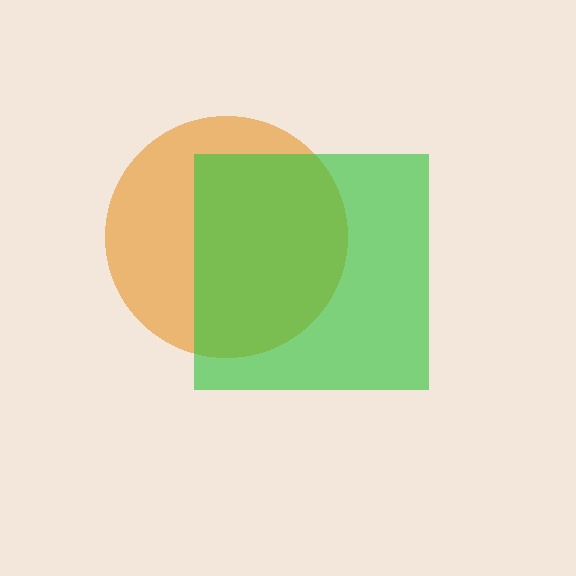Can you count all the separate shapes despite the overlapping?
Yes, there are 2 separate shapes.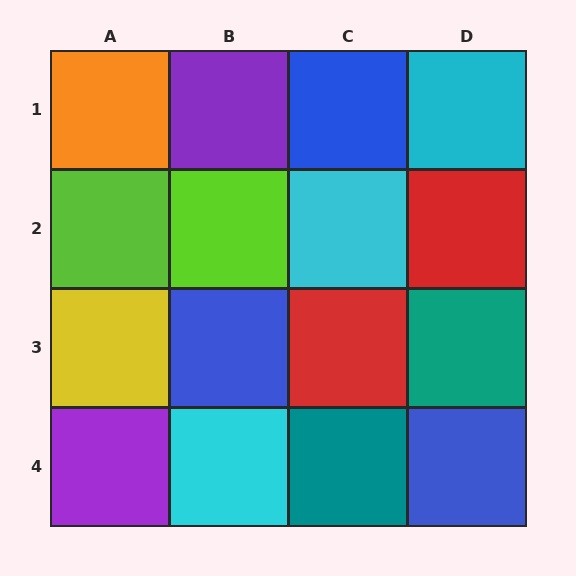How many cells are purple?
2 cells are purple.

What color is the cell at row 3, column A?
Yellow.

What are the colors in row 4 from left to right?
Purple, cyan, teal, blue.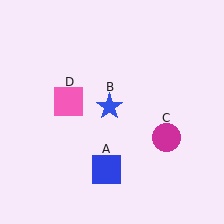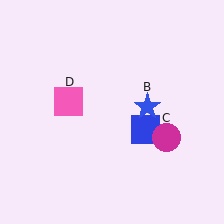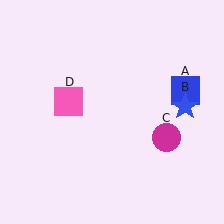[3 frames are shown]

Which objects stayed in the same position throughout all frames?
Magenta circle (object C) and pink square (object D) remained stationary.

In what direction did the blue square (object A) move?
The blue square (object A) moved up and to the right.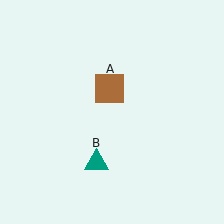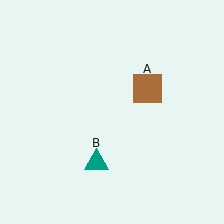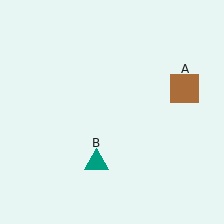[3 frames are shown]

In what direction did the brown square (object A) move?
The brown square (object A) moved right.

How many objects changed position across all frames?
1 object changed position: brown square (object A).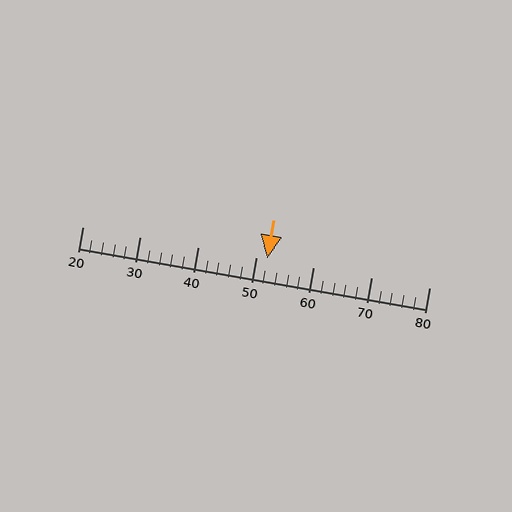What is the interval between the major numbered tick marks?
The major tick marks are spaced 10 units apart.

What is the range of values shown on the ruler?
The ruler shows values from 20 to 80.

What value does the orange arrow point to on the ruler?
The orange arrow points to approximately 52.